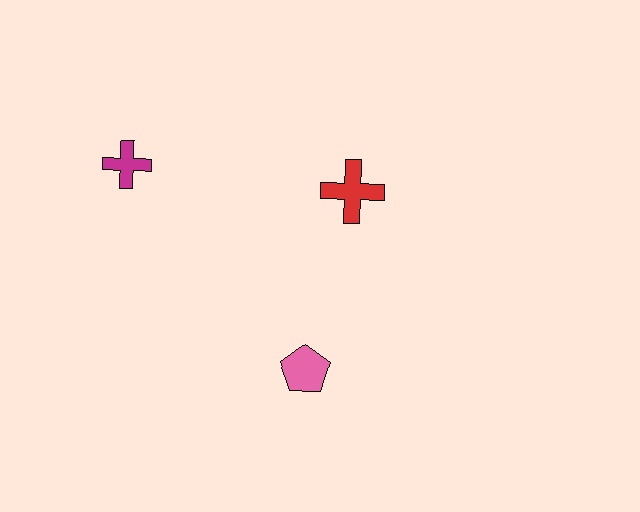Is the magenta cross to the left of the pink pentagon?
Yes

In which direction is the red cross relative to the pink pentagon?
The red cross is above the pink pentagon.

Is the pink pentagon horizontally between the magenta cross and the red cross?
Yes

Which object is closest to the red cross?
The pink pentagon is closest to the red cross.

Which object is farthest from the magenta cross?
The pink pentagon is farthest from the magenta cross.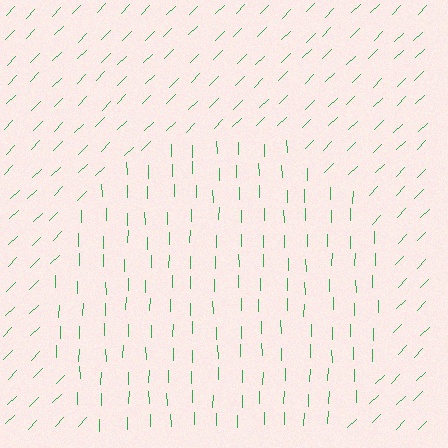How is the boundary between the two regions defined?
The boundary is defined purely by a change in line orientation (approximately 45 degrees difference). All lines are the same color and thickness.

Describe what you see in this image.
The image is filled with small green line segments. A circle region in the image has lines oriented differently from the surrounding lines, creating a visible texture boundary.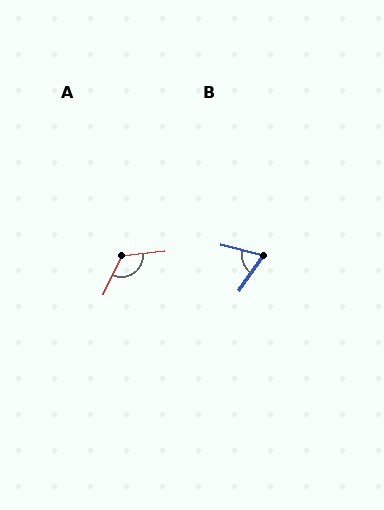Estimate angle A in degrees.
Approximately 121 degrees.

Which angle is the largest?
A, at approximately 121 degrees.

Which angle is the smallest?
B, at approximately 69 degrees.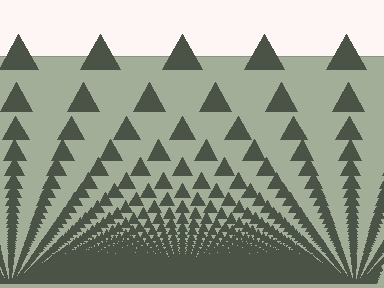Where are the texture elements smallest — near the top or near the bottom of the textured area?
Near the bottom.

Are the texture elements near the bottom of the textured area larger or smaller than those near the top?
Smaller. The gradient is inverted — elements near the bottom are smaller and denser.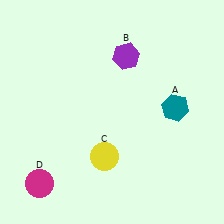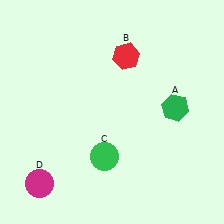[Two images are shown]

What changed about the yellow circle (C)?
In Image 1, C is yellow. In Image 2, it changed to green.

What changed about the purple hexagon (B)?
In Image 1, B is purple. In Image 2, it changed to red.